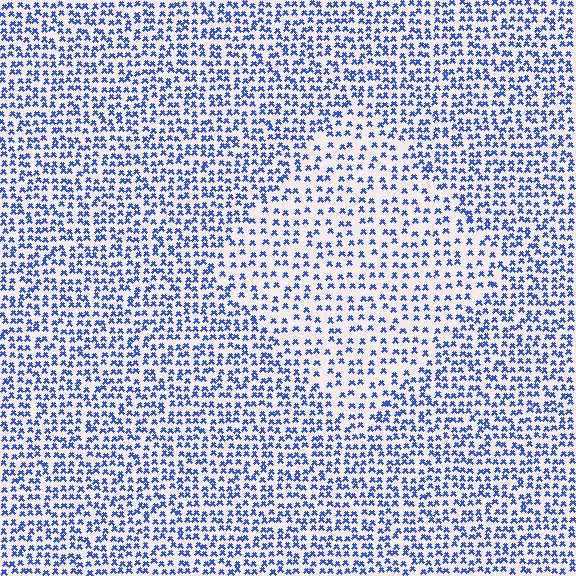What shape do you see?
I see a diamond.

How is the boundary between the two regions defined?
The boundary is defined by a change in element density (approximately 1.7x ratio). All elements are the same color, size, and shape.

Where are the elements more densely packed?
The elements are more densely packed outside the diamond boundary.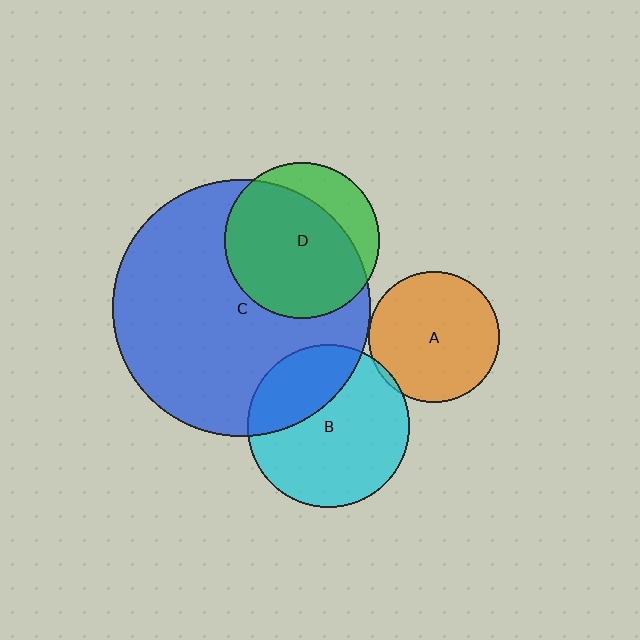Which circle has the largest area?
Circle C (blue).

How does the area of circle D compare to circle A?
Approximately 1.4 times.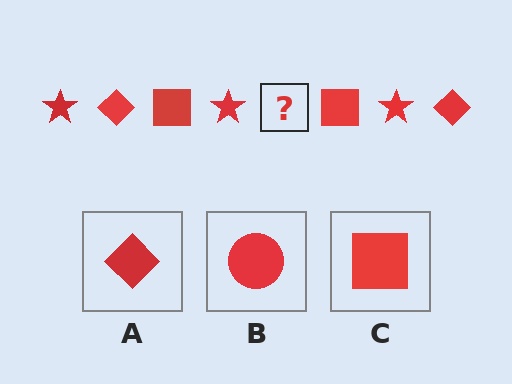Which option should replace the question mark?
Option A.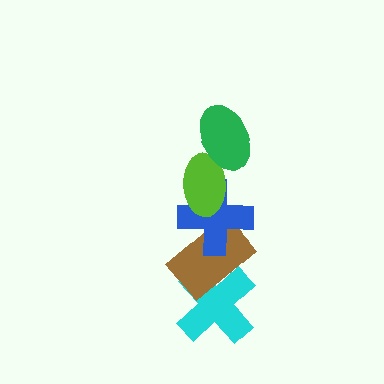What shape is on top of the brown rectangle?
The blue cross is on top of the brown rectangle.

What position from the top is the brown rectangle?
The brown rectangle is 4th from the top.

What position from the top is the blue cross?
The blue cross is 3rd from the top.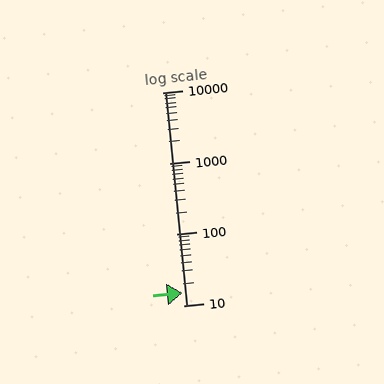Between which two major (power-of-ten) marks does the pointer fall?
The pointer is between 10 and 100.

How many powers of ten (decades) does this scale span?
The scale spans 3 decades, from 10 to 10000.